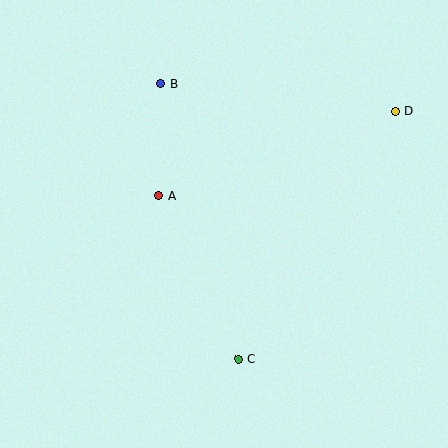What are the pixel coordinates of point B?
Point B is at (161, 83).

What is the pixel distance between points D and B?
The distance between D and B is 236 pixels.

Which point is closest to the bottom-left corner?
Point C is closest to the bottom-left corner.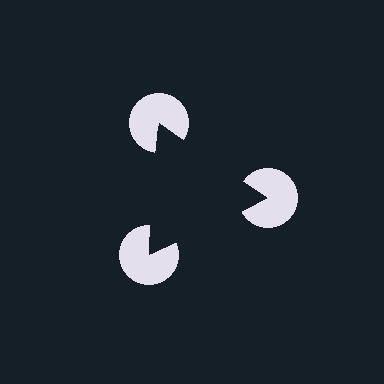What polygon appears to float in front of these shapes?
An illusory triangle — its edges are inferred from the aligned wedge cuts in the pac-man discs, not physically drawn.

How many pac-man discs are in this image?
There are 3 — one at each vertex of the illusory triangle.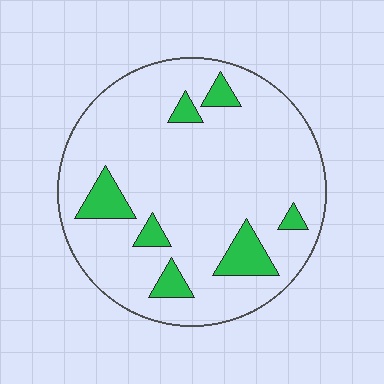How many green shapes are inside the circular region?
7.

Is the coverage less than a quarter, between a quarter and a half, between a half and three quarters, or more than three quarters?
Less than a quarter.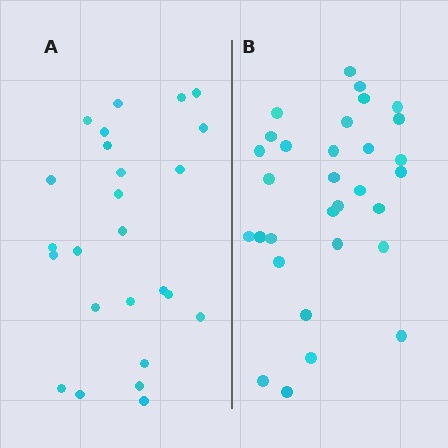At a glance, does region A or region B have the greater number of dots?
Region B (the right region) has more dots.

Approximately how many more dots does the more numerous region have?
Region B has about 6 more dots than region A.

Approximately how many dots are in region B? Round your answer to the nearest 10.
About 30 dots. (The exact count is 31, which rounds to 30.)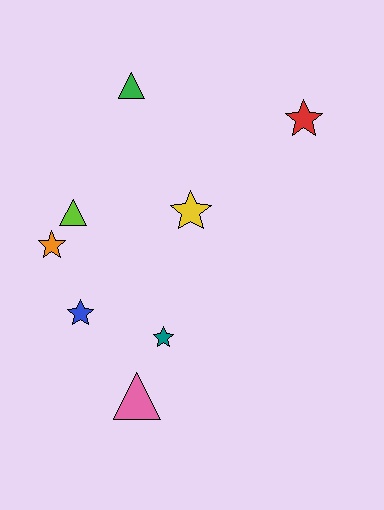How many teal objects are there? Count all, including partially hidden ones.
There is 1 teal object.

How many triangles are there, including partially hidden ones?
There are 3 triangles.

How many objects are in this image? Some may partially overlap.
There are 8 objects.